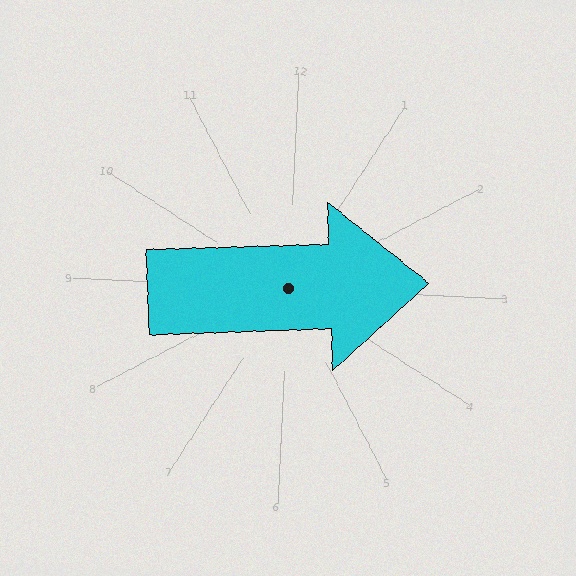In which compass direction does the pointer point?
East.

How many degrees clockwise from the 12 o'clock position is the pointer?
Approximately 86 degrees.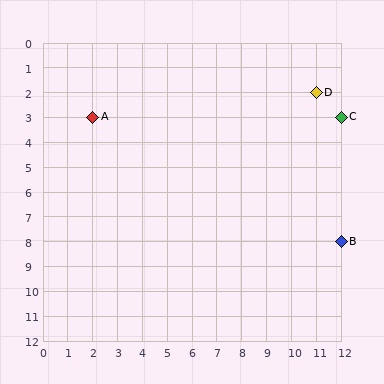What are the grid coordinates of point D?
Point D is at grid coordinates (11, 2).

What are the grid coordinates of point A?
Point A is at grid coordinates (2, 3).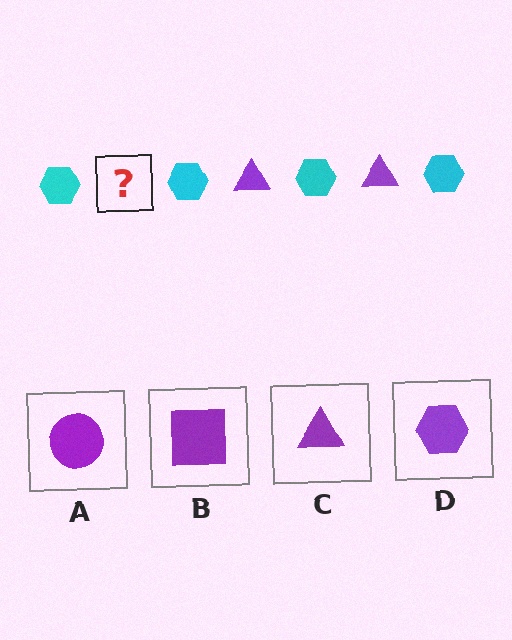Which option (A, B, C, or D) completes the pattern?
C.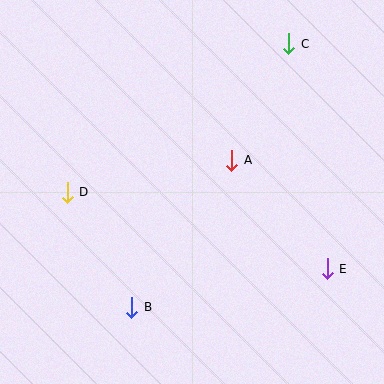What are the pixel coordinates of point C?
Point C is at (289, 44).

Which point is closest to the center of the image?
Point A at (232, 160) is closest to the center.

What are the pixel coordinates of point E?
Point E is at (327, 269).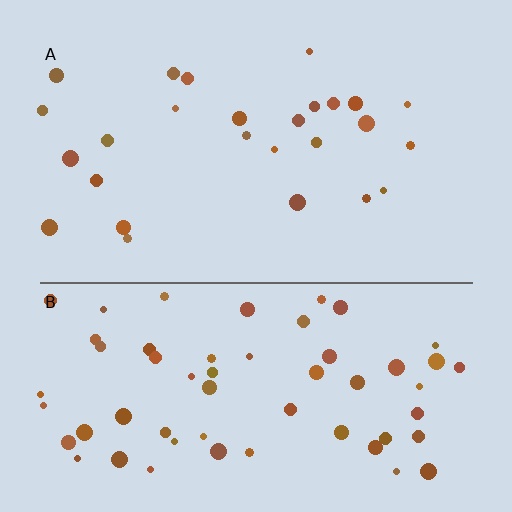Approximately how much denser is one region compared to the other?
Approximately 2.1× — region B over region A.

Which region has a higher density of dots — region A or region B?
B (the bottom).